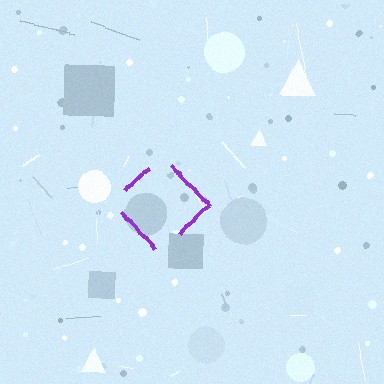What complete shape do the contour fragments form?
The contour fragments form a diamond.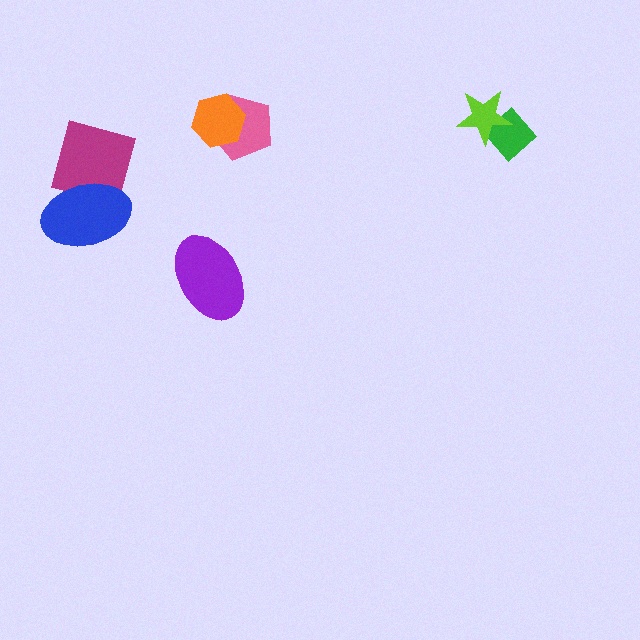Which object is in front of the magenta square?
The blue ellipse is in front of the magenta square.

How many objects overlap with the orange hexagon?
1 object overlaps with the orange hexagon.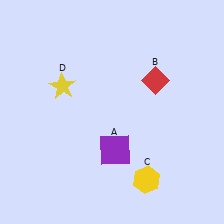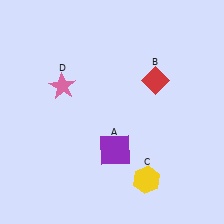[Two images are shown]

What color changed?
The star (D) changed from yellow in Image 1 to pink in Image 2.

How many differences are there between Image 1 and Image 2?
There is 1 difference between the two images.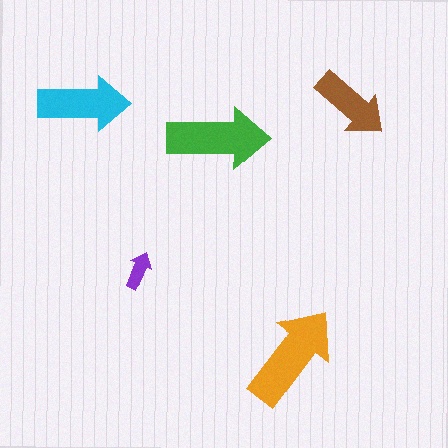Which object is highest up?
The brown arrow is topmost.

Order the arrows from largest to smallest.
the orange one, the green one, the cyan one, the brown one, the purple one.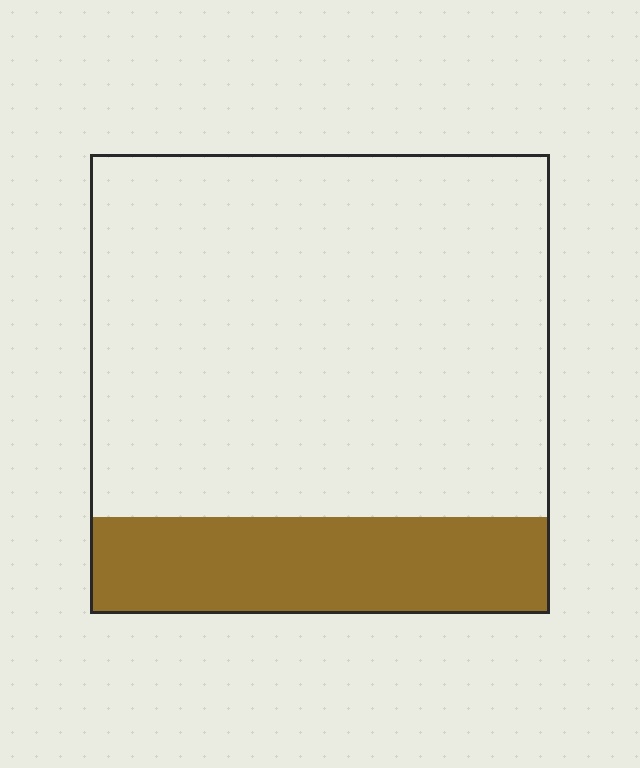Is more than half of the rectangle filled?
No.